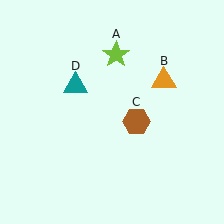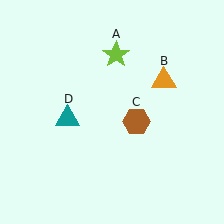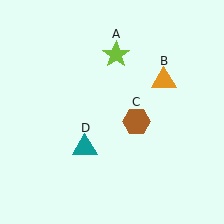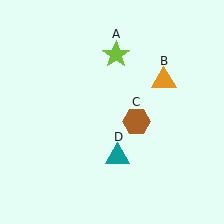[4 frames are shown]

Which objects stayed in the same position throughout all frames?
Lime star (object A) and orange triangle (object B) and brown hexagon (object C) remained stationary.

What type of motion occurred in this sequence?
The teal triangle (object D) rotated counterclockwise around the center of the scene.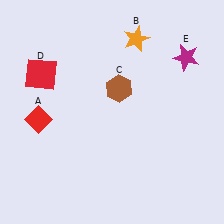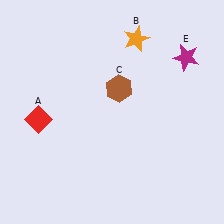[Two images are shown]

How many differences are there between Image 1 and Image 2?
There is 1 difference between the two images.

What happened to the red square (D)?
The red square (D) was removed in Image 2. It was in the top-left area of Image 1.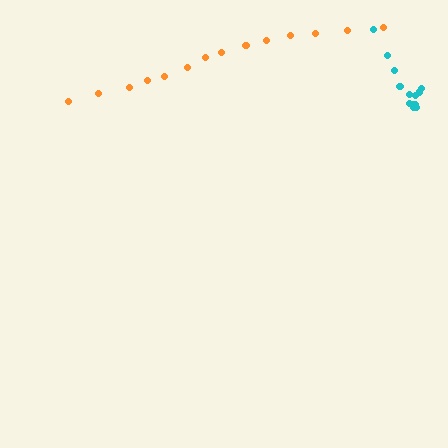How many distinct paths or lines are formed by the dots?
There are 2 distinct paths.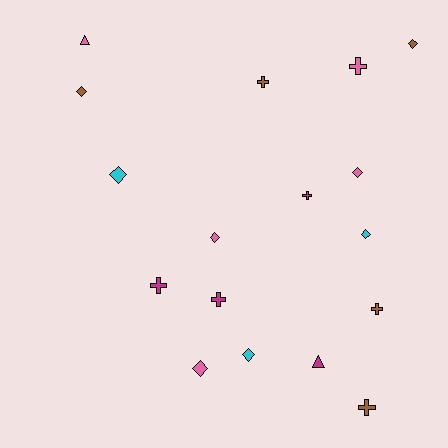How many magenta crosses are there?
There are 3 magenta crosses.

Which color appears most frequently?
Pink, with 5 objects.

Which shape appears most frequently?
Diamond, with 8 objects.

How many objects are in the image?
There are 17 objects.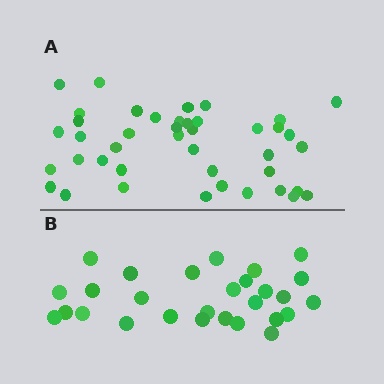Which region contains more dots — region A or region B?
Region A (the top region) has more dots.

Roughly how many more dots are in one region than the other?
Region A has approximately 15 more dots than region B.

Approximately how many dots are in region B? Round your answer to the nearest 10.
About 30 dots. (The exact count is 28, which rounds to 30.)